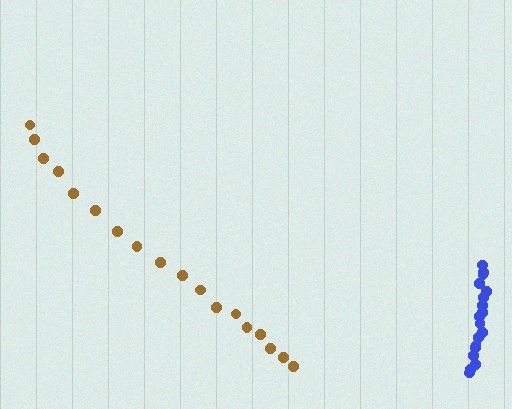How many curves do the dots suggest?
There are 2 distinct paths.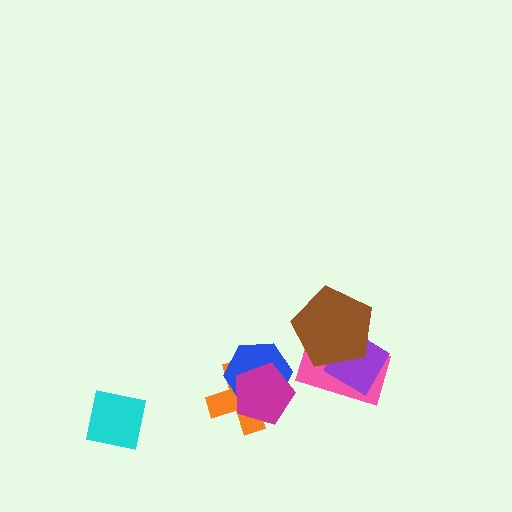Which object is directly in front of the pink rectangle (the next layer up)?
The purple diamond is directly in front of the pink rectangle.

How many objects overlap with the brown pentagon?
2 objects overlap with the brown pentagon.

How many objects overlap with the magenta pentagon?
2 objects overlap with the magenta pentagon.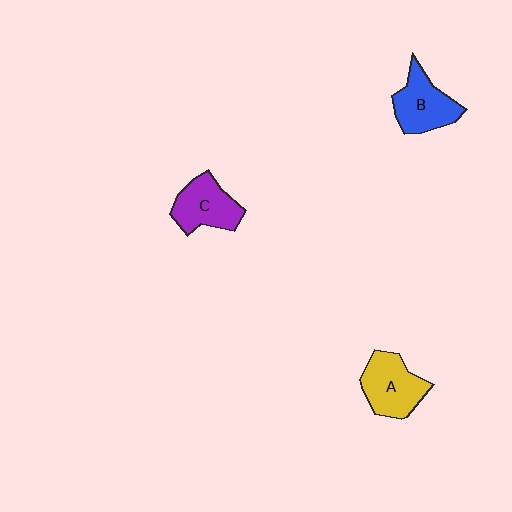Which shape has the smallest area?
Shape C (purple).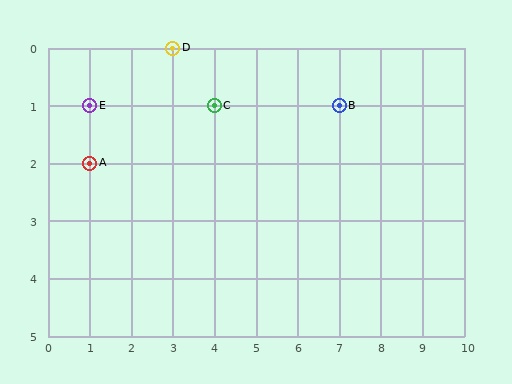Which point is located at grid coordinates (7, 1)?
Point B is at (7, 1).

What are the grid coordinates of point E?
Point E is at grid coordinates (1, 1).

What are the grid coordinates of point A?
Point A is at grid coordinates (1, 2).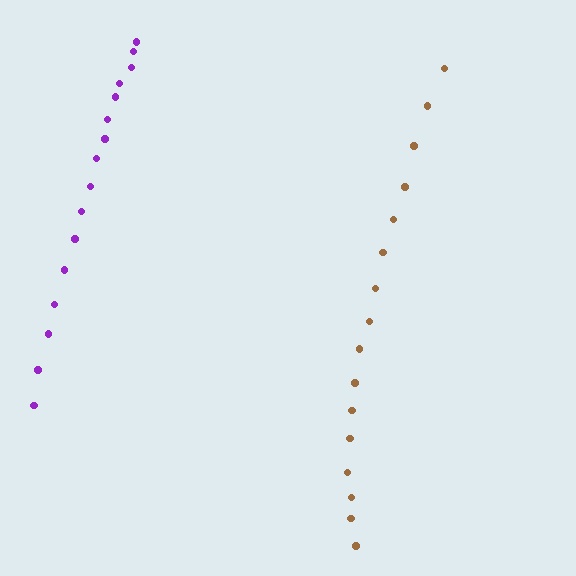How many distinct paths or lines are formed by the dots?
There are 2 distinct paths.